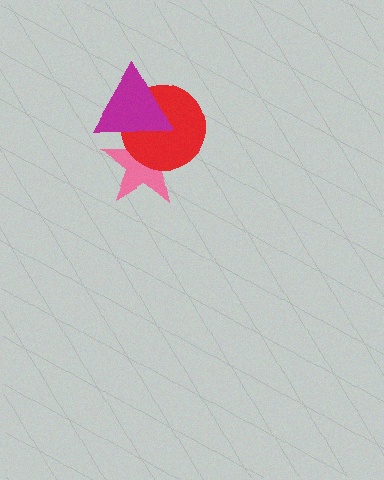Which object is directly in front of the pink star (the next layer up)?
The red circle is directly in front of the pink star.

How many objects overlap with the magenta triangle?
2 objects overlap with the magenta triangle.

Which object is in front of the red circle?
The magenta triangle is in front of the red circle.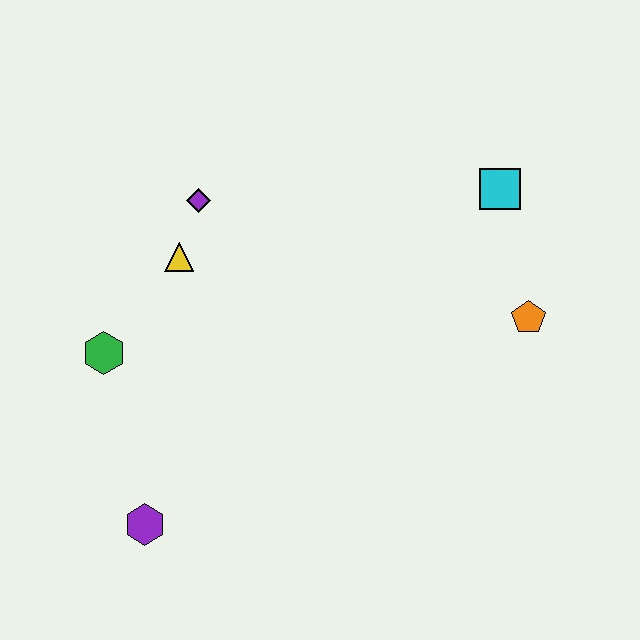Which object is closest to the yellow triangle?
The purple diamond is closest to the yellow triangle.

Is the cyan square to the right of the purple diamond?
Yes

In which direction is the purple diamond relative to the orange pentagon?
The purple diamond is to the left of the orange pentagon.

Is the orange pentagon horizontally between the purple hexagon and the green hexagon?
No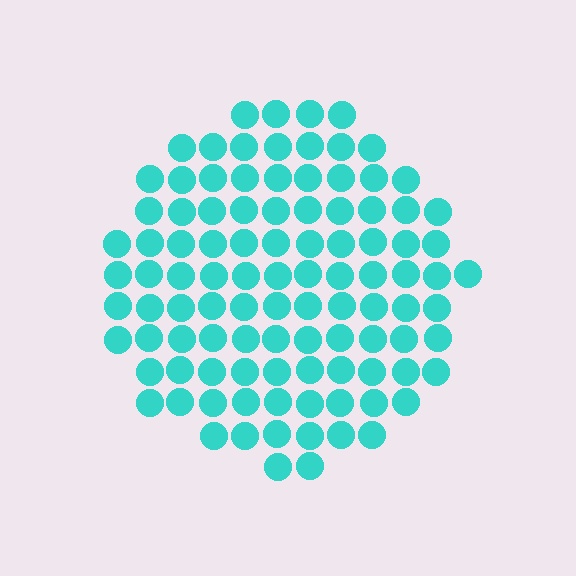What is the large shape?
The large shape is a circle.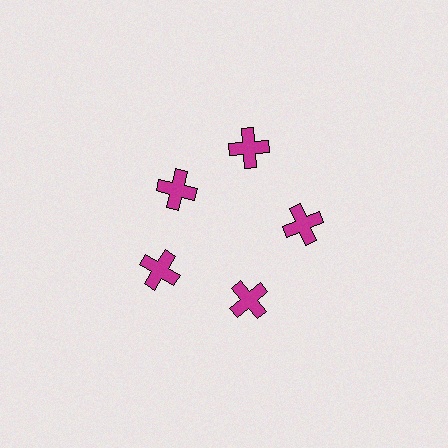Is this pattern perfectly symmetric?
No. The 5 magenta crosses are arranged in a ring, but one element near the 10 o'clock position is pulled inward toward the center, breaking the 5-fold rotational symmetry.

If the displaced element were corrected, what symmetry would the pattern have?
It would have 5-fold rotational symmetry — the pattern would map onto itself every 72 degrees.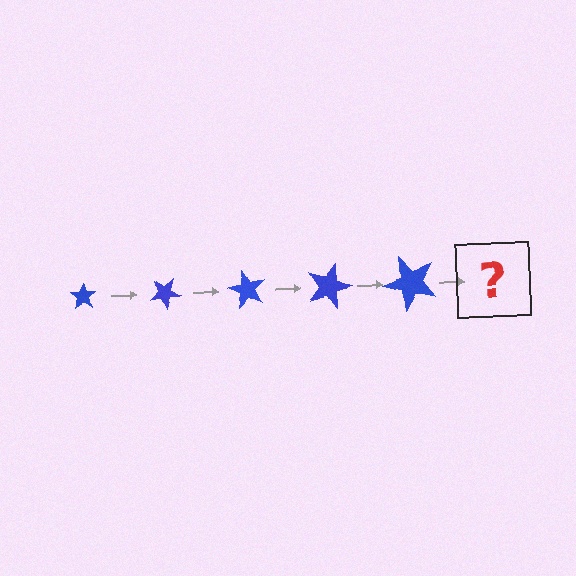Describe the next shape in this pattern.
It should be a star, larger than the previous one and rotated 150 degrees from the start.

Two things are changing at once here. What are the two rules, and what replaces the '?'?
The two rules are that the star grows larger each step and it rotates 30 degrees each step. The '?' should be a star, larger than the previous one and rotated 150 degrees from the start.